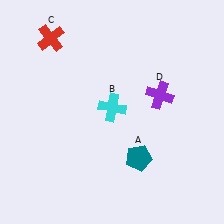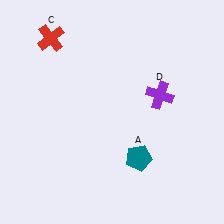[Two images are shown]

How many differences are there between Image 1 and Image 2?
There is 1 difference between the two images.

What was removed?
The cyan cross (B) was removed in Image 2.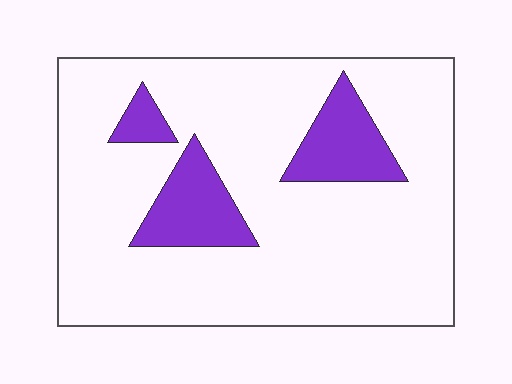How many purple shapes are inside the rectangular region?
3.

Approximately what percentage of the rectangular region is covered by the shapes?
Approximately 15%.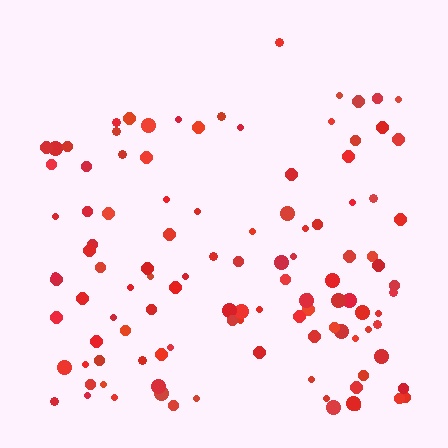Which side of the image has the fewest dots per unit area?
The top.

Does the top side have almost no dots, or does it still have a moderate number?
Still a moderate number, just noticeably fewer than the bottom.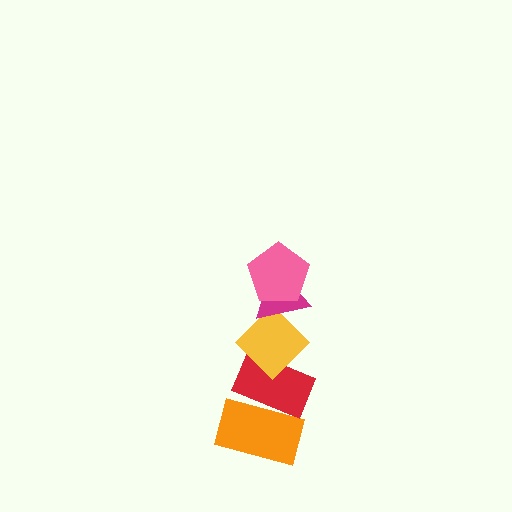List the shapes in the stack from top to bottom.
From top to bottom: the pink pentagon, the magenta triangle, the yellow diamond, the red rectangle, the orange rectangle.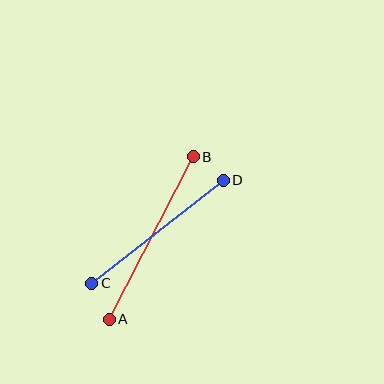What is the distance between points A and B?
The distance is approximately 183 pixels.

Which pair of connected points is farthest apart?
Points A and B are farthest apart.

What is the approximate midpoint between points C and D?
The midpoint is at approximately (157, 232) pixels.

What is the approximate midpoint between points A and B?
The midpoint is at approximately (151, 238) pixels.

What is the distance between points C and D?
The distance is approximately 167 pixels.